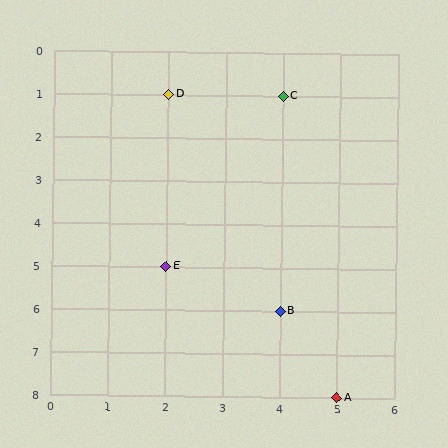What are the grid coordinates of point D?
Point D is at grid coordinates (2, 1).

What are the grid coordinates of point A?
Point A is at grid coordinates (5, 8).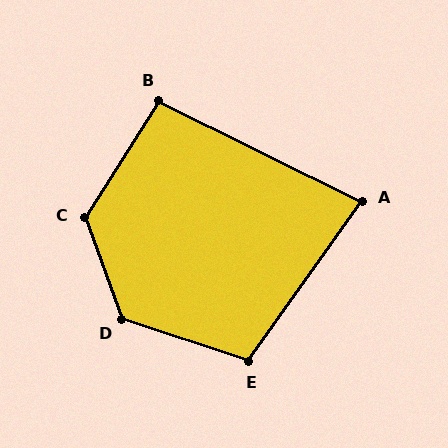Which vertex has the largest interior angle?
D, at approximately 129 degrees.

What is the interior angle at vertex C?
Approximately 128 degrees (obtuse).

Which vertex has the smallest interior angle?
A, at approximately 81 degrees.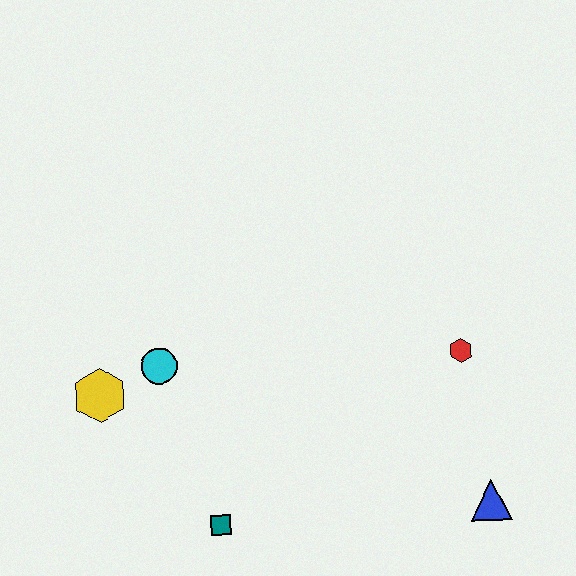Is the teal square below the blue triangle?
Yes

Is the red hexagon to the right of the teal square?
Yes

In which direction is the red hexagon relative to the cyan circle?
The red hexagon is to the right of the cyan circle.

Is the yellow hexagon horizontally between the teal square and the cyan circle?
No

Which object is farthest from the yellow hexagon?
The blue triangle is farthest from the yellow hexagon.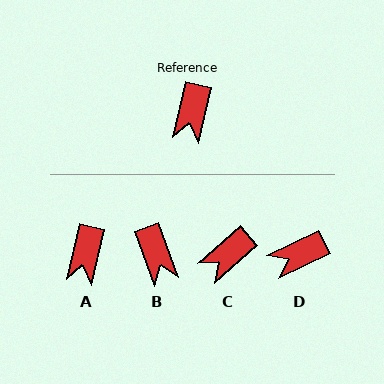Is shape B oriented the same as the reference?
No, it is off by about 33 degrees.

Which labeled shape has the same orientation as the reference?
A.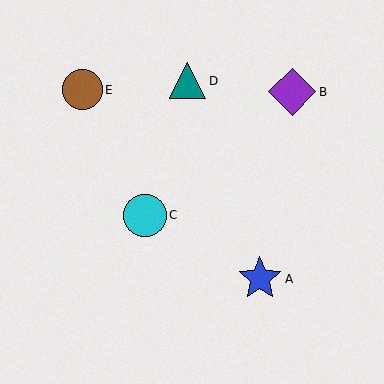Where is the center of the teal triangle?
The center of the teal triangle is at (188, 81).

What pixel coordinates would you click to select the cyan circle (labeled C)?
Click at (145, 215) to select the cyan circle C.